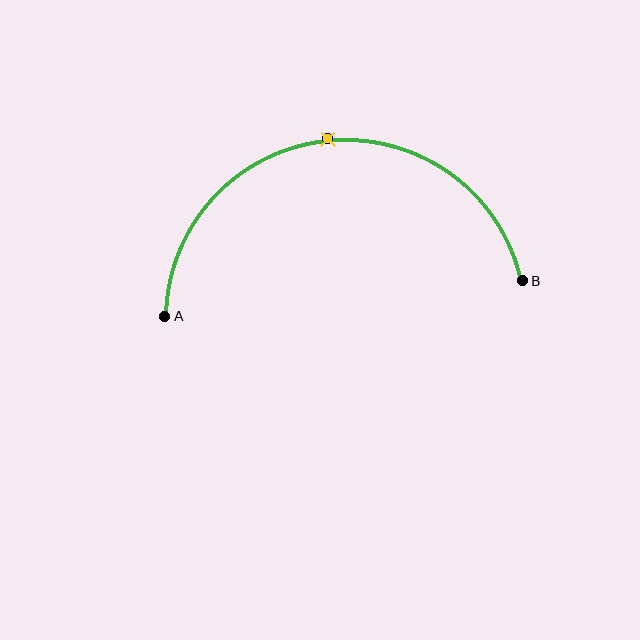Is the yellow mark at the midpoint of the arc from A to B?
Yes. The yellow mark lies on the arc at equal arc-length from both A and B — it is the arc midpoint.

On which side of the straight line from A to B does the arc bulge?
The arc bulges above the straight line connecting A and B.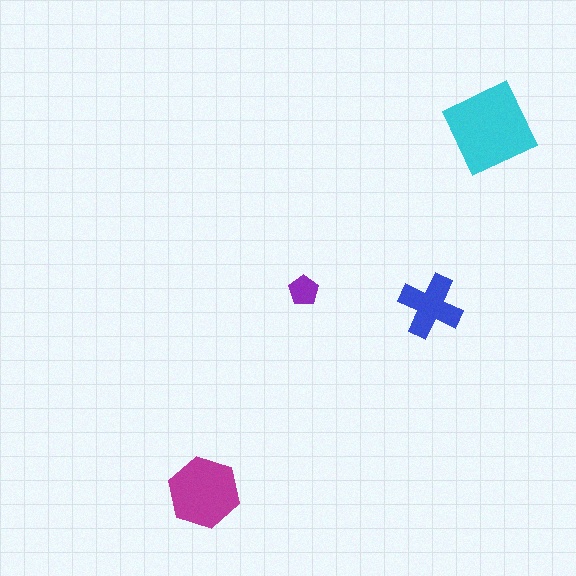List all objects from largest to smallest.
The cyan diamond, the magenta hexagon, the blue cross, the purple pentagon.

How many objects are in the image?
There are 4 objects in the image.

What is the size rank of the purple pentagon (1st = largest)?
4th.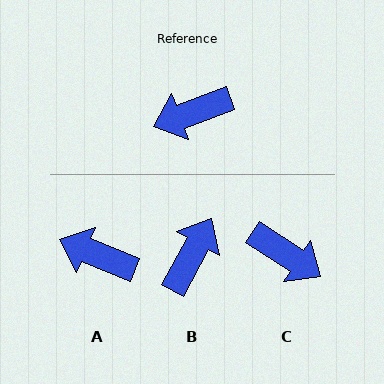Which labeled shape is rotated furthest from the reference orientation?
B, about 139 degrees away.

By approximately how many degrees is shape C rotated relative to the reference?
Approximately 127 degrees counter-clockwise.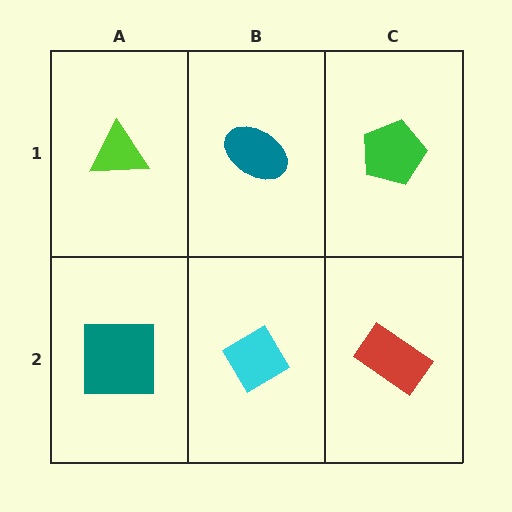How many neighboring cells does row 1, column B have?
3.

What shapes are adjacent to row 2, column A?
A lime triangle (row 1, column A), a cyan diamond (row 2, column B).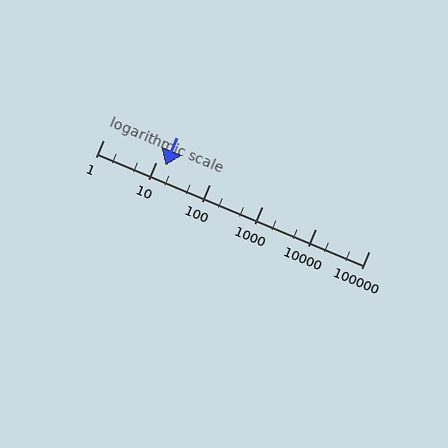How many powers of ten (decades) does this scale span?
The scale spans 5 decades, from 1 to 100000.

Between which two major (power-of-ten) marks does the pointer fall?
The pointer is between 10 and 100.